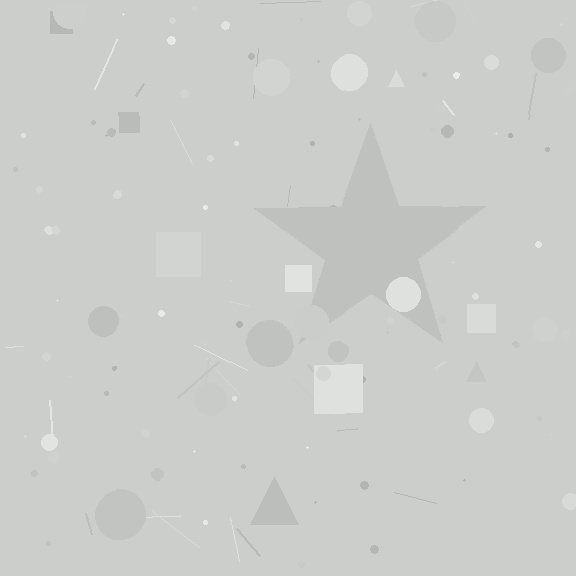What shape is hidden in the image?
A star is hidden in the image.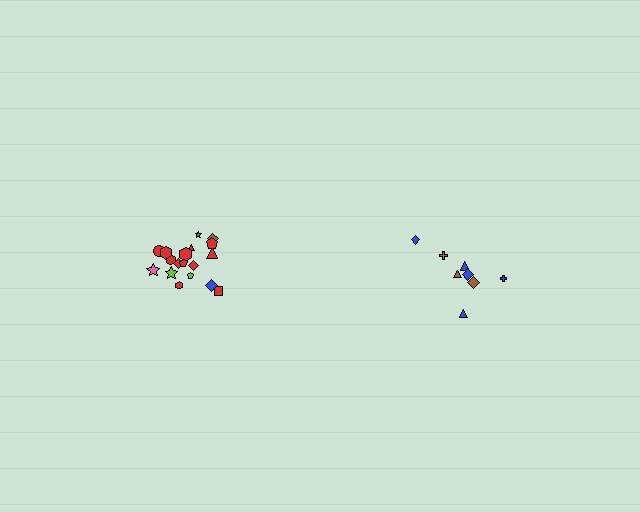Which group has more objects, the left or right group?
The left group.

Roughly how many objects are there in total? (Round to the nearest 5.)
Roughly 25 objects in total.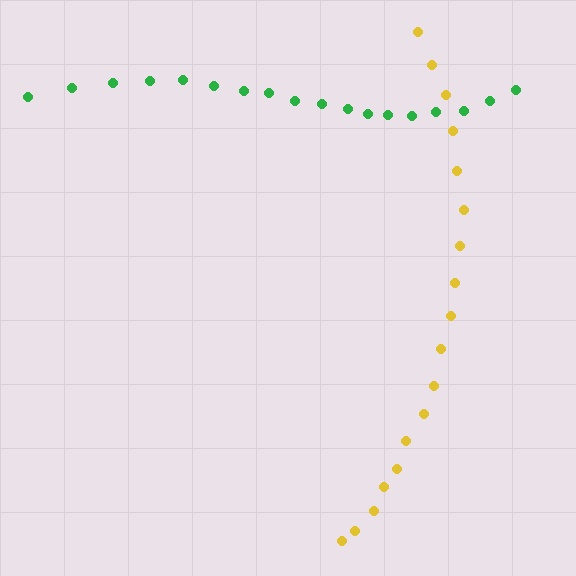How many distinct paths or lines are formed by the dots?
There are 2 distinct paths.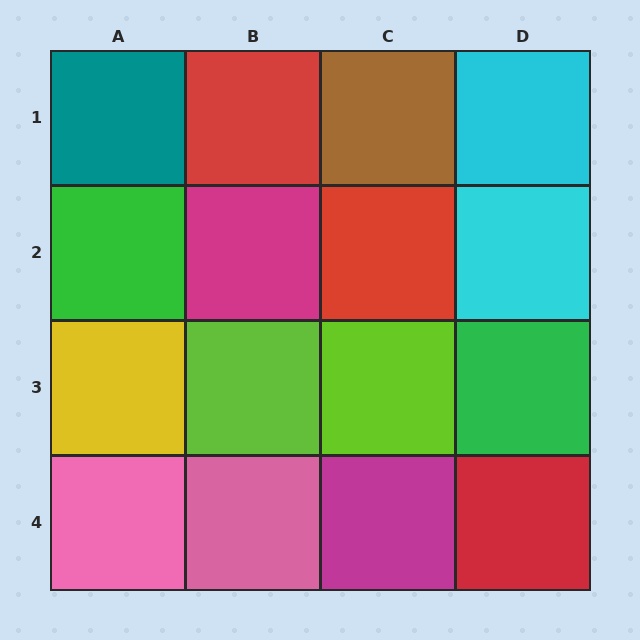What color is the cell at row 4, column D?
Red.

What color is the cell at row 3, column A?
Yellow.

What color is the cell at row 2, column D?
Cyan.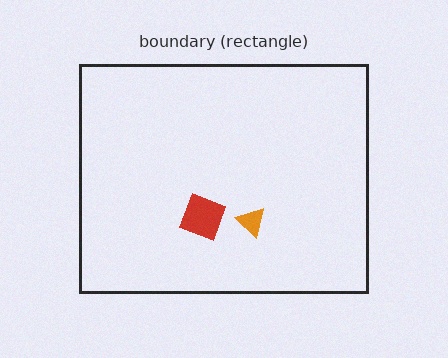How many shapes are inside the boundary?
2 inside, 0 outside.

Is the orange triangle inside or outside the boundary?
Inside.